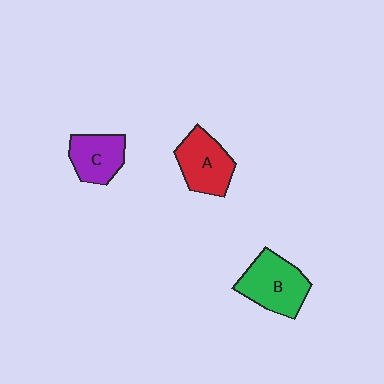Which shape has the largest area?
Shape B (green).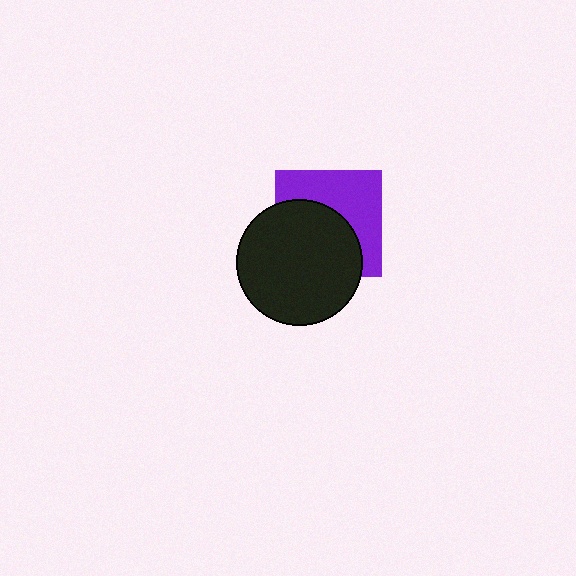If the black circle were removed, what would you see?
You would see the complete purple square.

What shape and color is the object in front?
The object in front is a black circle.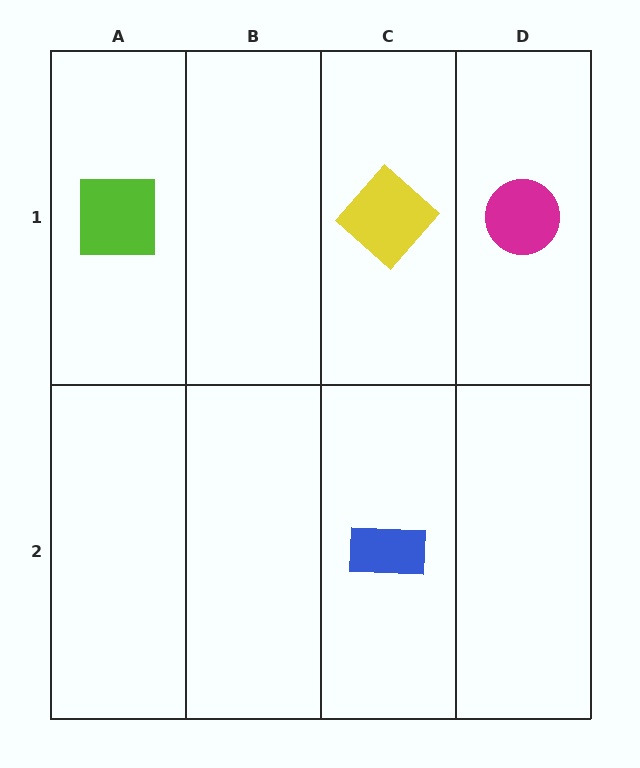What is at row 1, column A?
A lime square.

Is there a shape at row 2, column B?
No, that cell is empty.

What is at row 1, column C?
A yellow diamond.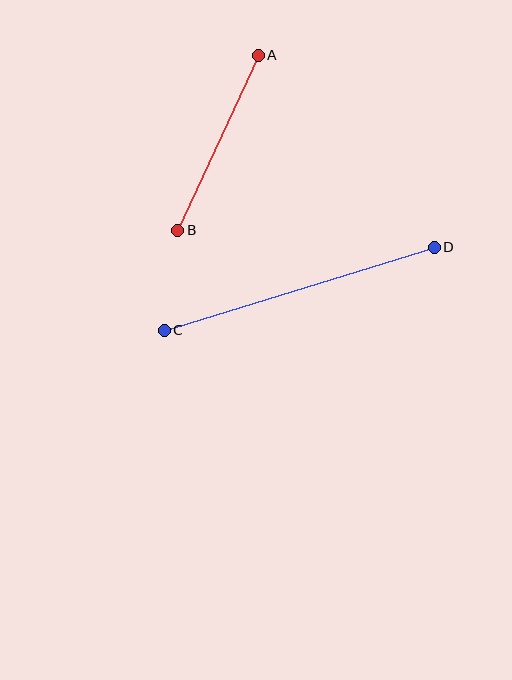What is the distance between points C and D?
The distance is approximately 282 pixels.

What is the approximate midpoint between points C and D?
The midpoint is at approximately (299, 289) pixels.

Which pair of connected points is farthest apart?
Points C and D are farthest apart.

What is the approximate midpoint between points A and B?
The midpoint is at approximately (218, 143) pixels.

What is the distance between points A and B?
The distance is approximately 193 pixels.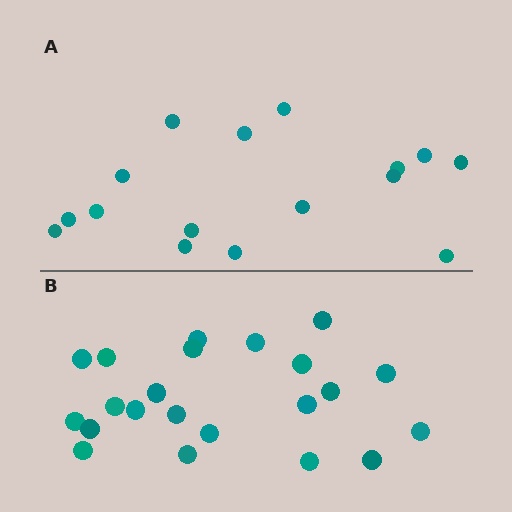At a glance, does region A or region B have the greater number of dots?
Region B (the bottom region) has more dots.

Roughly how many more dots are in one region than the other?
Region B has about 6 more dots than region A.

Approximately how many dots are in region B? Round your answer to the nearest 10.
About 20 dots. (The exact count is 22, which rounds to 20.)